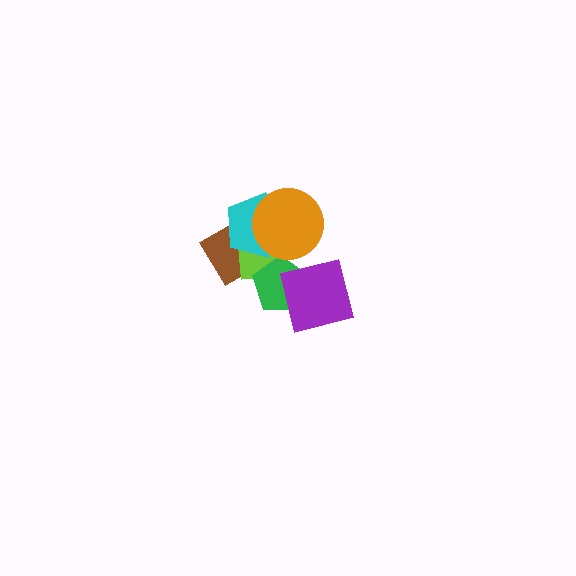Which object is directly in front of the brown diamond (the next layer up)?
The lime square is directly in front of the brown diamond.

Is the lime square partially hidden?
Yes, it is partially covered by another shape.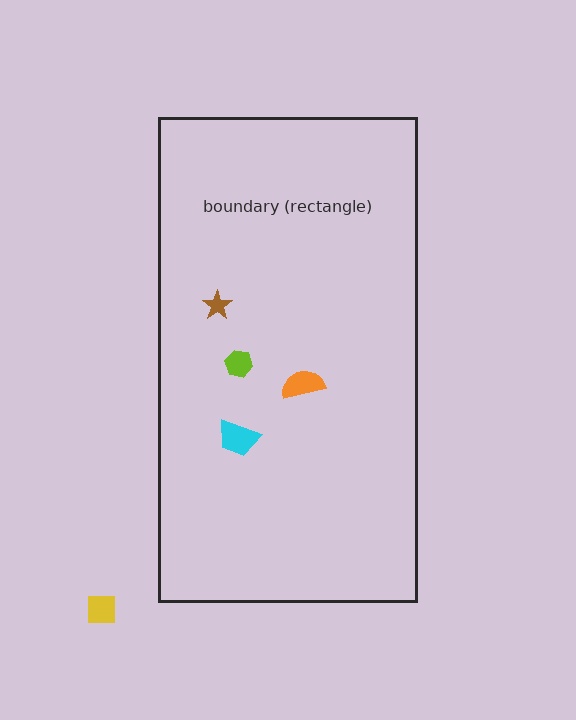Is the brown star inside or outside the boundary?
Inside.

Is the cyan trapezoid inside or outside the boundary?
Inside.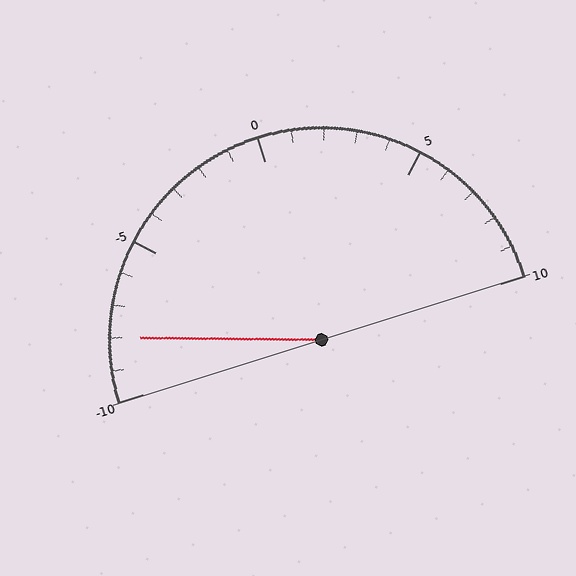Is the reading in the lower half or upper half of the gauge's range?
The reading is in the lower half of the range (-10 to 10).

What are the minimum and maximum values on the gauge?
The gauge ranges from -10 to 10.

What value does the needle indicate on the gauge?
The needle indicates approximately -8.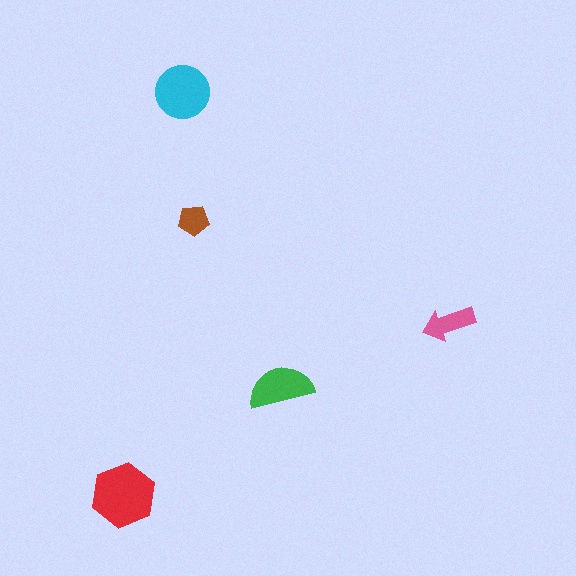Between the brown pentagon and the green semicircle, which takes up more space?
The green semicircle.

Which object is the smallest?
The brown pentagon.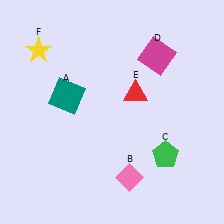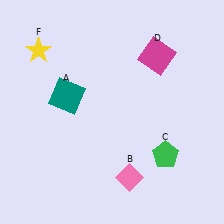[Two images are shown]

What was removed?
The red triangle (E) was removed in Image 2.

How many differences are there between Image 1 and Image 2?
There is 1 difference between the two images.